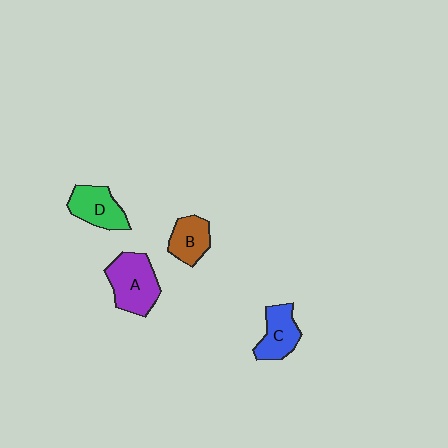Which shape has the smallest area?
Shape B (brown).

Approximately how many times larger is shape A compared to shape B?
Approximately 1.5 times.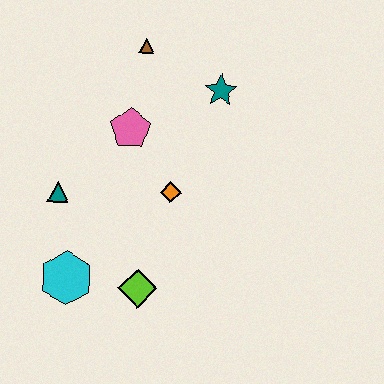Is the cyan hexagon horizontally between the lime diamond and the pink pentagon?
No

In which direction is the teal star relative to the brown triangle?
The teal star is to the right of the brown triangle.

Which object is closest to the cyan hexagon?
The lime diamond is closest to the cyan hexagon.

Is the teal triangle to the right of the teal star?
No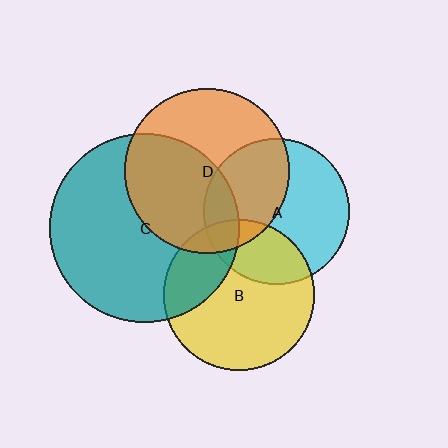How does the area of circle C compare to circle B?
Approximately 1.6 times.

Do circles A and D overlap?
Yes.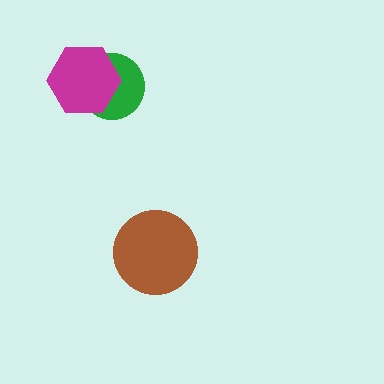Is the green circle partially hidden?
Yes, it is partially covered by another shape.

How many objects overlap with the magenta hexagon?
1 object overlaps with the magenta hexagon.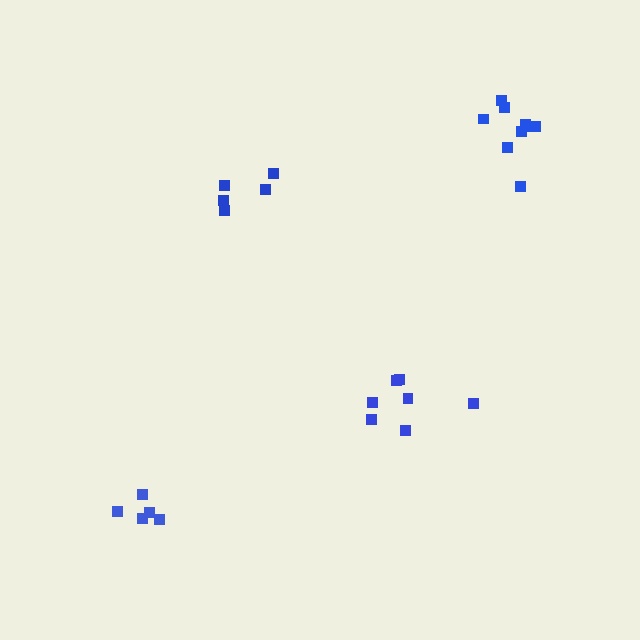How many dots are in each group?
Group 1: 5 dots, Group 2: 5 dots, Group 3: 9 dots, Group 4: 7 dots (26 total).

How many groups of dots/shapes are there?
There are 4 groups.